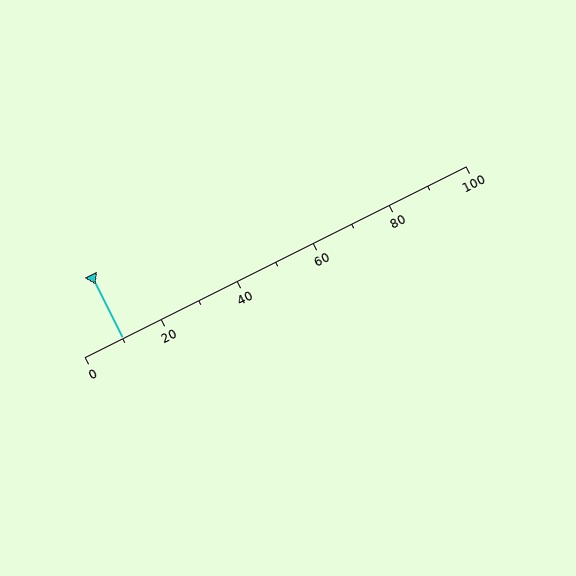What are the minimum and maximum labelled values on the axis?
The axis runs from 0 to 100.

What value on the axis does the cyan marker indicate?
The marker indicates approximately 10.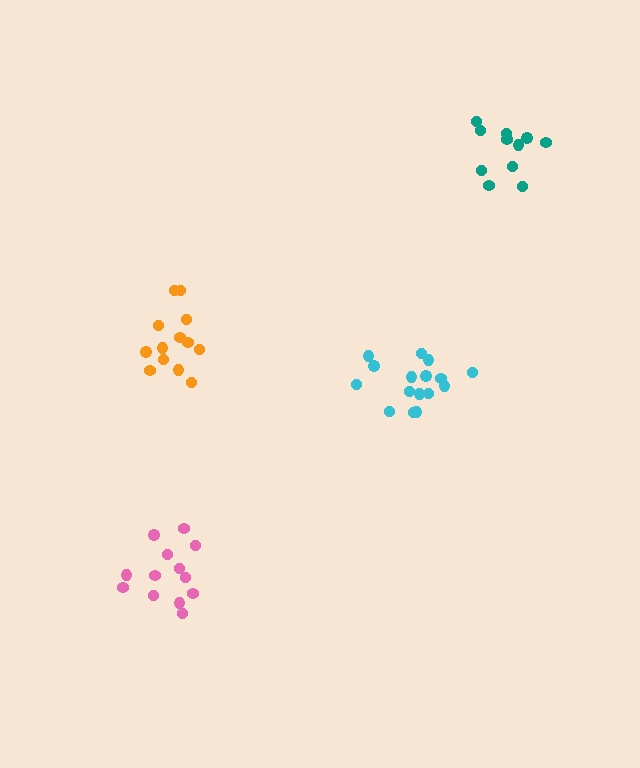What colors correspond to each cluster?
The clusters are colored: orange, teal, pink, cyan.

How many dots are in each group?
Group 1: 13 dots, Group 2: 11 dots, Group 3: 13 dots, Group 4: 16 dots (53 total).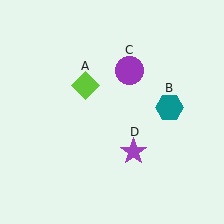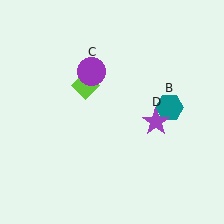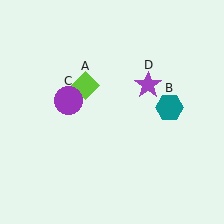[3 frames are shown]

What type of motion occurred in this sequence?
The purple circle (object C), purple star (object D) rotated counterclockwise around the center of the scene.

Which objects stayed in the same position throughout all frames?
Lime diamond (object A) and teal hexagon (object B) remained stationary.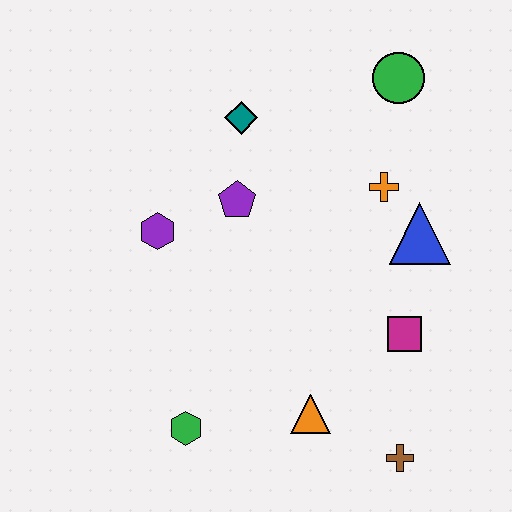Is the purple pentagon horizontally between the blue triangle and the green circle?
No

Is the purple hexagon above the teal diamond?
No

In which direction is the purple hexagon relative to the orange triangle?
The purple hexagon is above the orange triangle.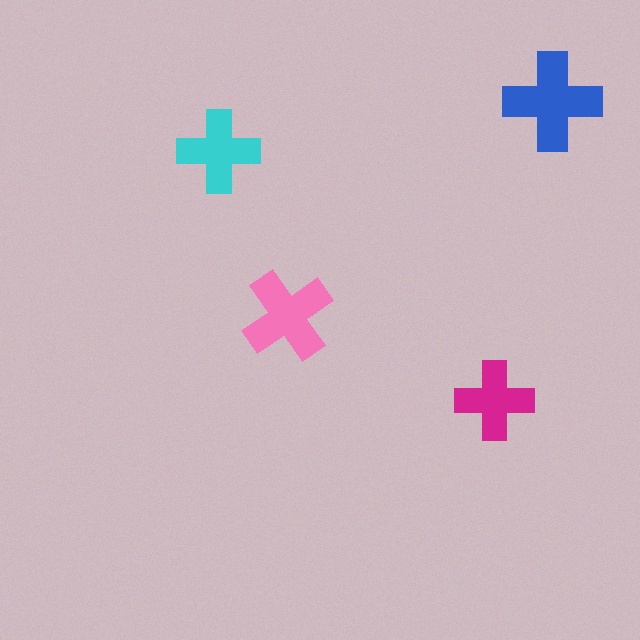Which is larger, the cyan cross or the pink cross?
The pink one.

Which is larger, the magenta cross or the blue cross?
The blue one.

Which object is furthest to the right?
The blue cross is rightmost.